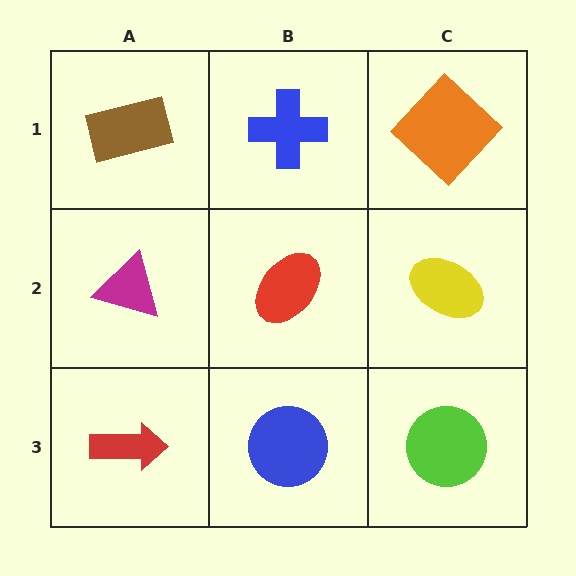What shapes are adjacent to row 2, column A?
A brown rectangle (row 1, column A), a red arrow (row 3, column A), a red ellipse (row 2, column B).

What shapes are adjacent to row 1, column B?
A red ellipse (row 2, column B), a brown rectangle (row 1, column A), an orange diamond (row 1, column C).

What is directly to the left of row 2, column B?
A magenta triangle.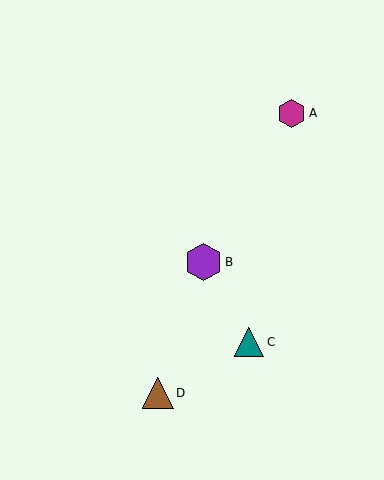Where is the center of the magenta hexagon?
The center of the magenta hexagon is at (292, 113).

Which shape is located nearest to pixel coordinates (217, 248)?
The purple hexagon (labeled B) at (204, 262) is nearest to that location.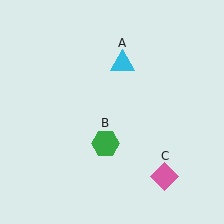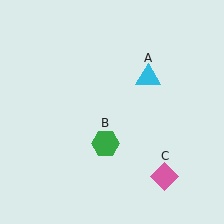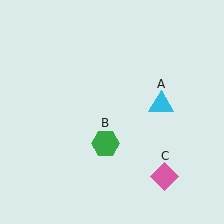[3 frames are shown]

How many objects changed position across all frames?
1 object changed position: cyan triangle (object A).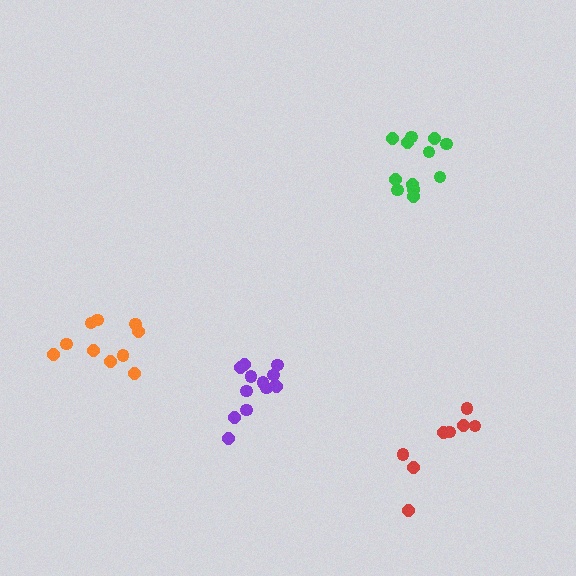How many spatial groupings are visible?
There are 4 spatial groupings.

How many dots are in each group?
Group 1: 10 dots, Group 2: 8 dots, Group 3: 13 dots, Group 4: 12 dots (43 total).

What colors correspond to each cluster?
The clusters are colored: orange, red, purple, green.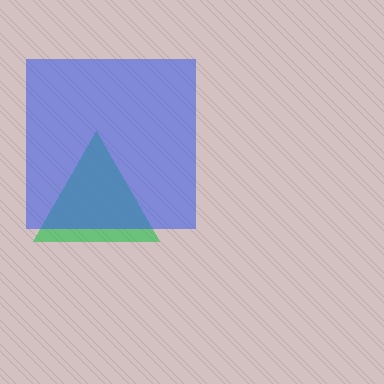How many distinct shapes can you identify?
There are 2 distinct shapes: a green triangle, a blue square.